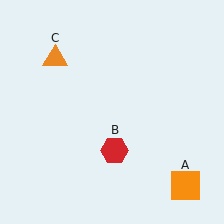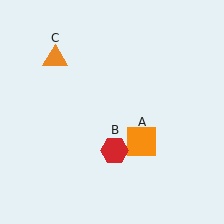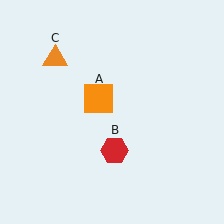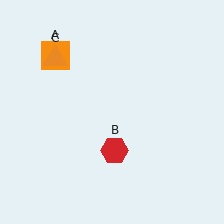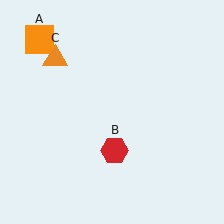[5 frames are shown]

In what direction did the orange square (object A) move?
The orange square (object A) moved up and to the left.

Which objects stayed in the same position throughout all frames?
Red hexagon (object B) and orange triangle (object C) remained stationary.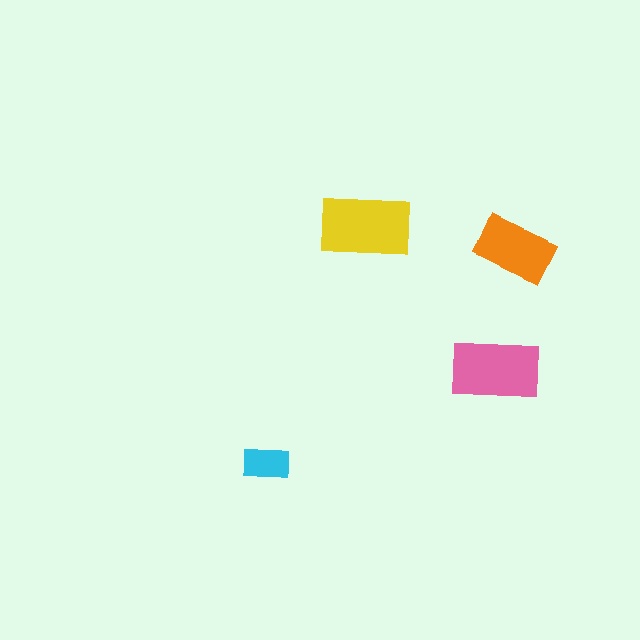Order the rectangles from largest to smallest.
the yellow one, the pink one, the orange one, the cyan one.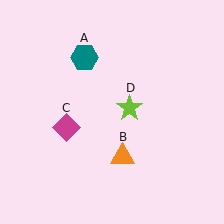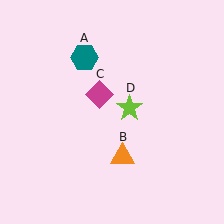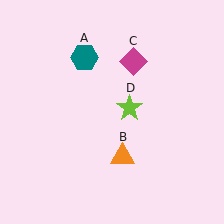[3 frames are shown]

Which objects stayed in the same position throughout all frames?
Teal hexagon (object A) and orange triangle (object B) and lime star (object D) remained stationary.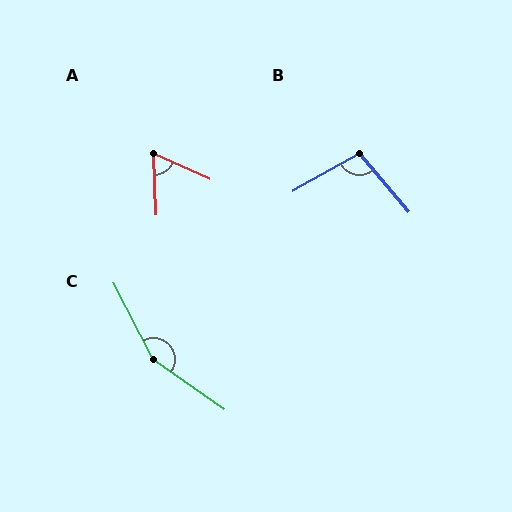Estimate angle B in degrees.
Approximately 101 degrees.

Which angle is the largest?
C, at approximately 152 degrees.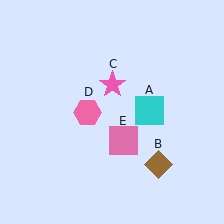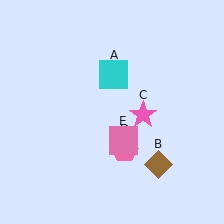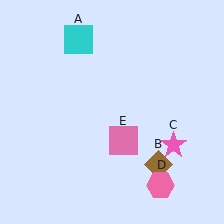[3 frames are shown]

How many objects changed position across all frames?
3 objects changed position: cyan square (object A), pink star (object C), pink hexagon (object D).